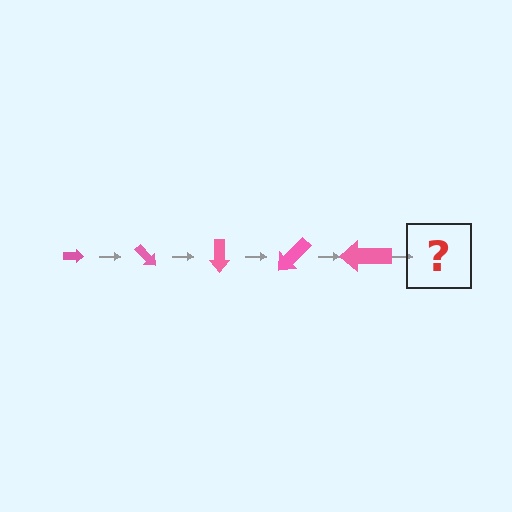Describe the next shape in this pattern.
It should be an arrow, larger than the previous one and rotated 225 degrees from the start.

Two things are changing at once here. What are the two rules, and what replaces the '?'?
The two rules are that the arrow grows larger each step and it rotates 45 degrees each step. The '?' should be an arrow, larger than the previous one and rotated 225 degrees from the start.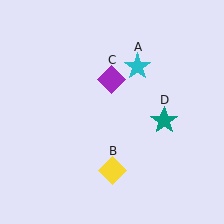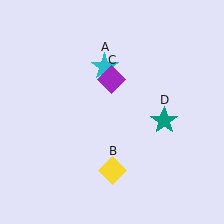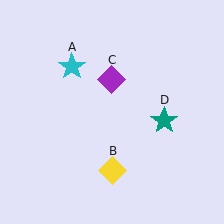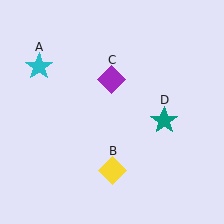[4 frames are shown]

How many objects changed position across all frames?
1 object changed position: cyan star (object A).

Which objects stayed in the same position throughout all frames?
Yellow diamond (object B) and purple diamond (object C) and teal star (object D) remained stationary.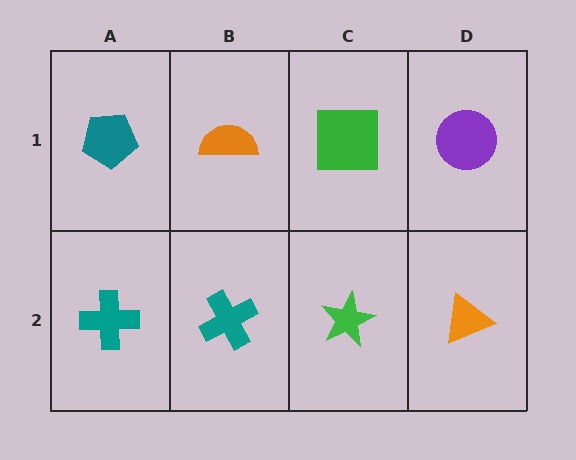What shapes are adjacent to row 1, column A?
A teal cross (row 2, column A), an orange semicircle (row 1, column B).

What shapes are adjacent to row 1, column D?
An orange triangle (row 2, column D), a green square (row 1, column C).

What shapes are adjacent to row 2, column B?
An orange semicircle (row 1, column B), a teal cross (row 2, column A), a green star (row 2, column C).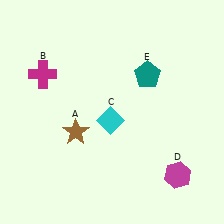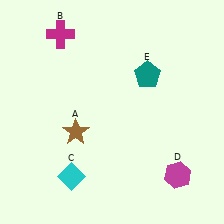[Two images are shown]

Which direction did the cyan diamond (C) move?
The cyan diamond (C) moved down.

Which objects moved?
The objects that moved are: the magenta cross (B), the cyan diamond (C).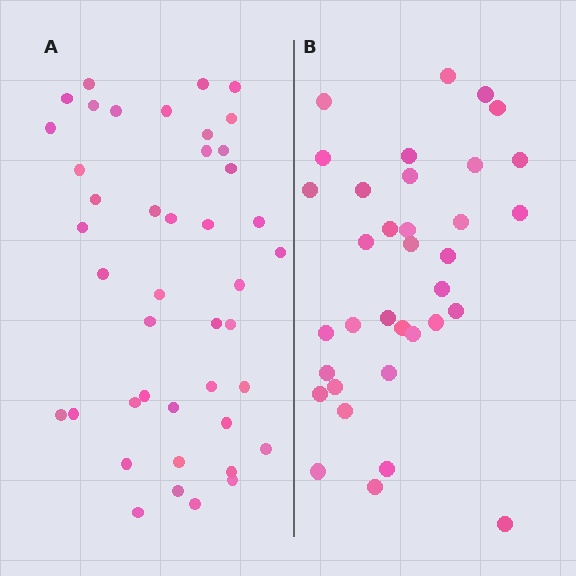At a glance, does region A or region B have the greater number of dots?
Region A (the left region) has more dots.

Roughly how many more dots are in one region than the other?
Region A has roughly 8 or so more dots than region B.